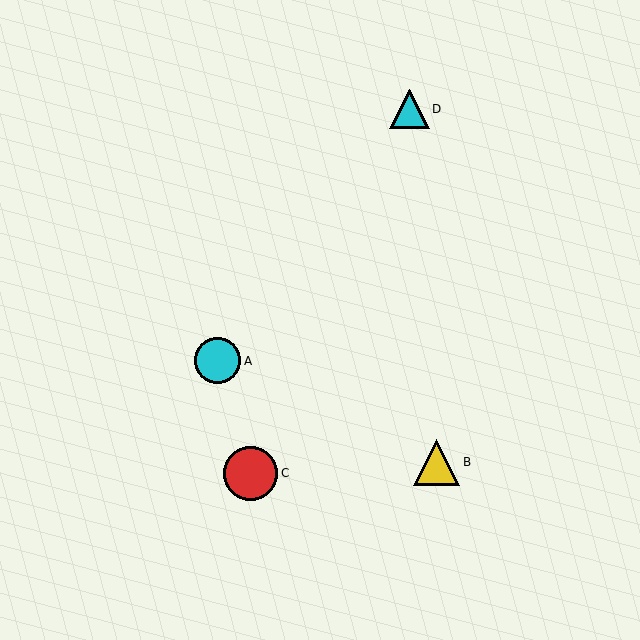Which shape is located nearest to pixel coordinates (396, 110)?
The cyan triangle (labeled D) at (410, 109) is nearest to that location.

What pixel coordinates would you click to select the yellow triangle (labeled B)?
Click at (436, 462) to select the yellow triangle B.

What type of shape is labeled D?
Shape D is a cyan triangle.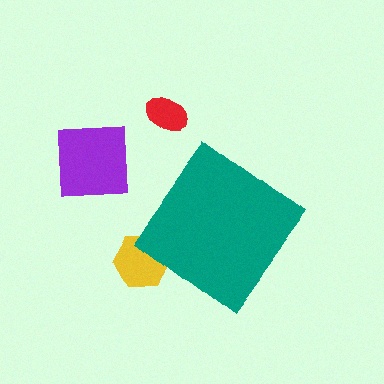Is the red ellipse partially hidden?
No, the red ellipse is fully visible.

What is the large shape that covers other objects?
A teal diamond.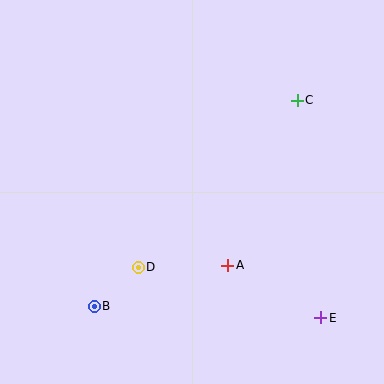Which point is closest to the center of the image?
Point A at (228, 265) is closest to the center.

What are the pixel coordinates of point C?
Point C is at (297, 100).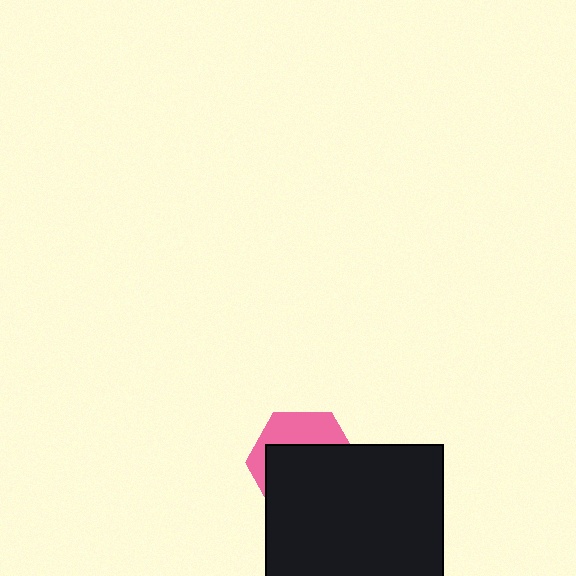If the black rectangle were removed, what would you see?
You would see the complete pink hexagon.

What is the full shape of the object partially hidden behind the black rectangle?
The partially hidden object is a pink hexagon.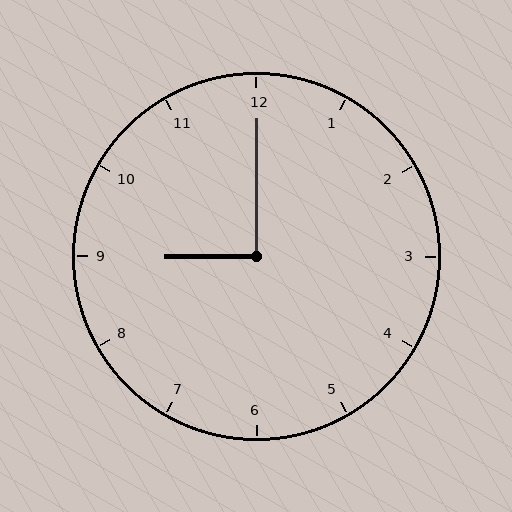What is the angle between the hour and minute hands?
Approximately 90 degrees.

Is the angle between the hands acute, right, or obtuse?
It is right.